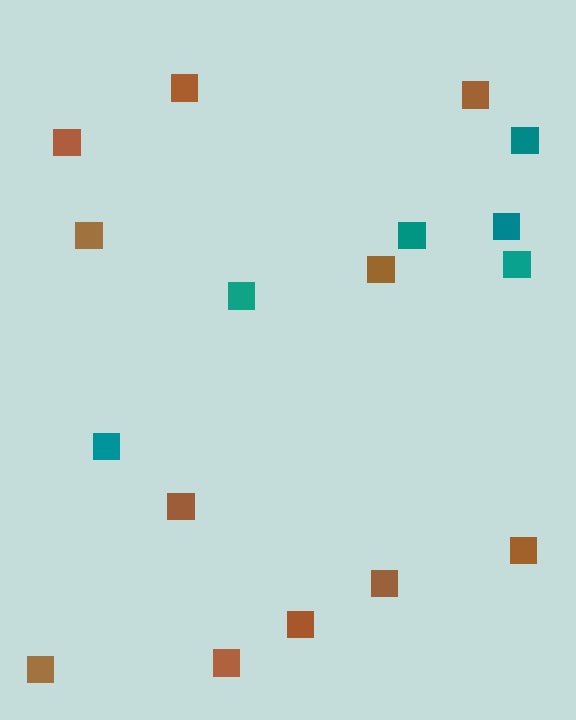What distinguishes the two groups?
There are 2 groups: one group of brown squares (11) and one group of teal squares (6).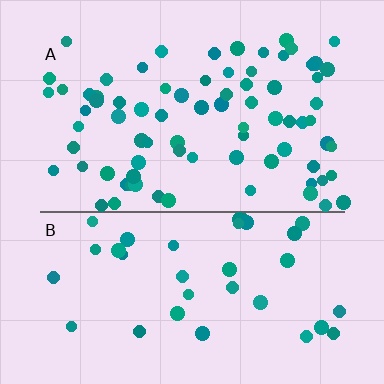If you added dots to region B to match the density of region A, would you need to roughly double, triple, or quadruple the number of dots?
Approximately double.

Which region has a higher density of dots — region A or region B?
A (the top).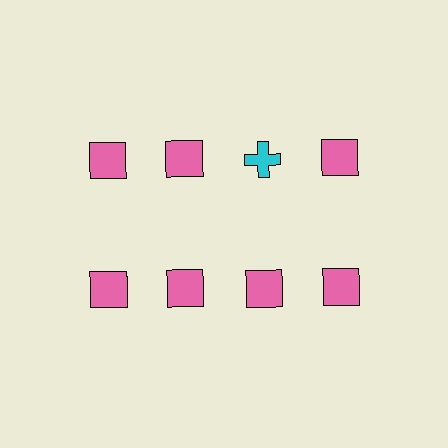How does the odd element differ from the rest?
It differs in both color (cyan instead of pink) and shape (cross instead of square).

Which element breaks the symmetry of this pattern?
The cyan cross in the top row, center column breaks the symmetry. All other shapes are pink squares.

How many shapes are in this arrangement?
There are 8 shapes arranged in a grid pattern.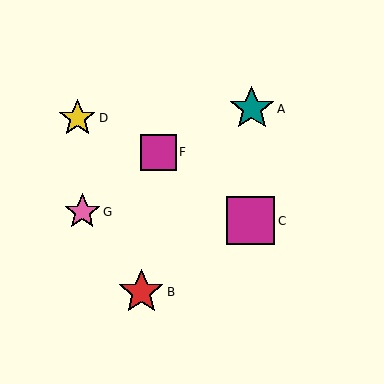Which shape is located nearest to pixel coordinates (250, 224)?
The magenta square (labeled C) at (250, 221) is nearest to that location.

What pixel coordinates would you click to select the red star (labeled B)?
Click at (141, 292) to select the red star B.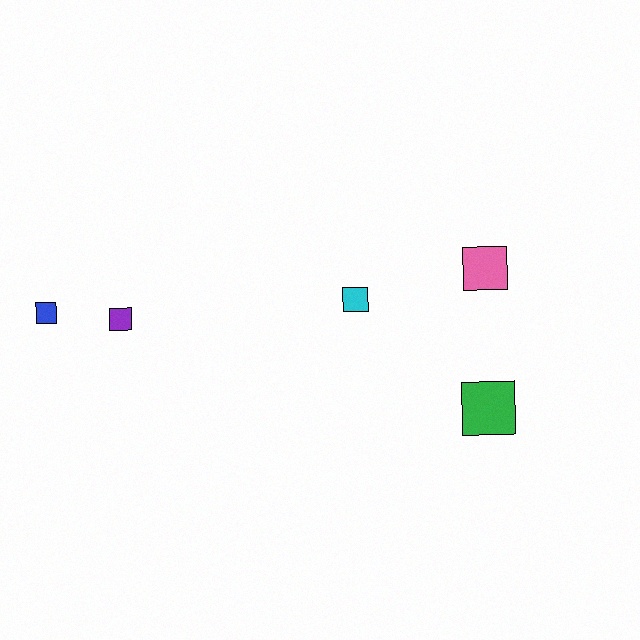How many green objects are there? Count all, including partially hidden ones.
There is 1 green object.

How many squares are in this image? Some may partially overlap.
There are 5 squares.